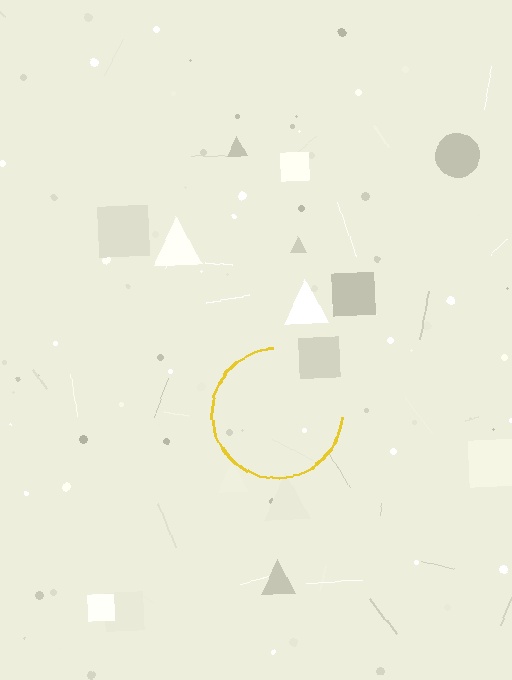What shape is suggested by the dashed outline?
The dashed outline suggests a circle.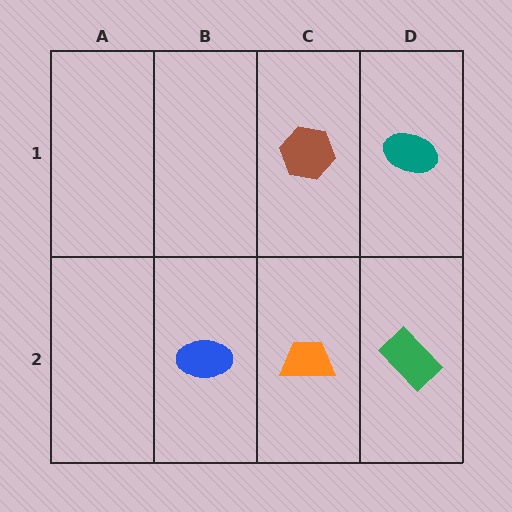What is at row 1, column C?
A brown hexagon.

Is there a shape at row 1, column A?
No, that cell is empty.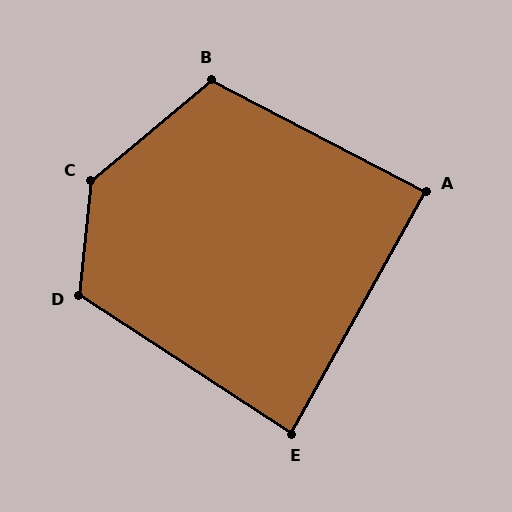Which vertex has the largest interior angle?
C, at approximately 136 degrees.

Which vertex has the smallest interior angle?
E, at approximately 86 degrees.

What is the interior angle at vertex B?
Approximately 113 degrees (obtuse).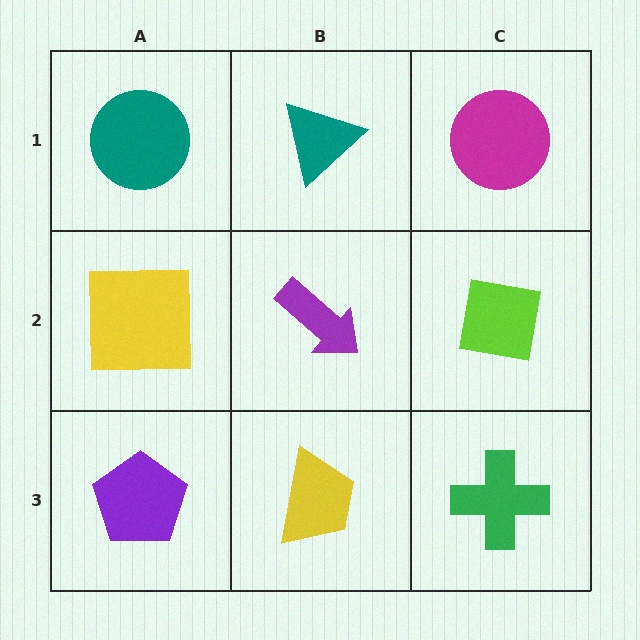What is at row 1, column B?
A teal triangle.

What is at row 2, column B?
A purple arrow.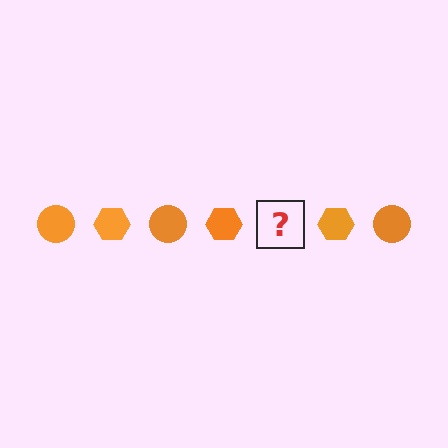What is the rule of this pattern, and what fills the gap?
The rule is that the pattern cycles through circle, hexagon shapes in orange. The gap should be filled with an orange circle.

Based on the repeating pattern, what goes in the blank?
The blank should be an orange circle.